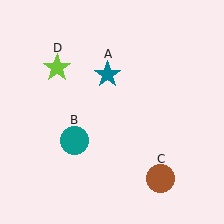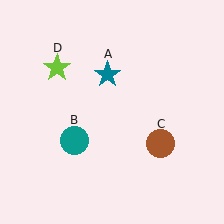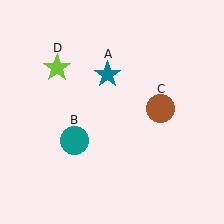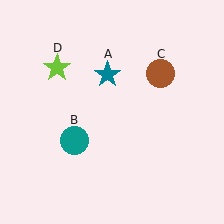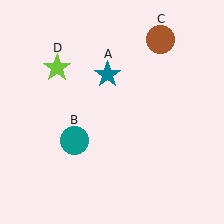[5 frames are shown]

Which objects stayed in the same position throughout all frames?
Teal star (object A) and teal circle (object B) and lime star (object D) remained stationary.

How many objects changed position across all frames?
1 object changed position: brown circle (object C).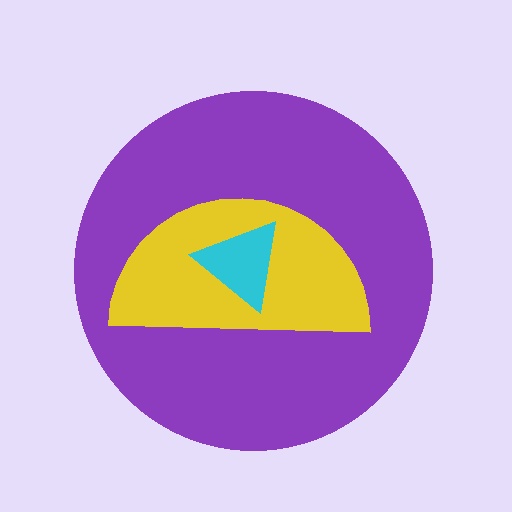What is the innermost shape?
The cyan triangle.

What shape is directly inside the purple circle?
The yellow semicircle.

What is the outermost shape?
The purple circle.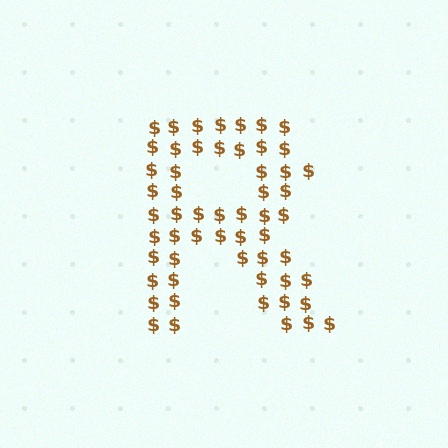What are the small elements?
The small elements are dollar signs.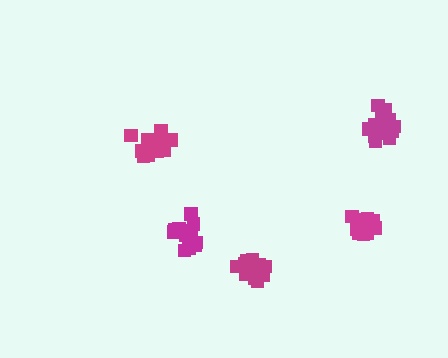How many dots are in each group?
Group 1: 14 dots, Group 2: 15 dots, Group 3: 15 dots, Group 4: 15 dots, Group 5: 17 dots (76 total).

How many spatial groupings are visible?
There are 5 spatial groupings.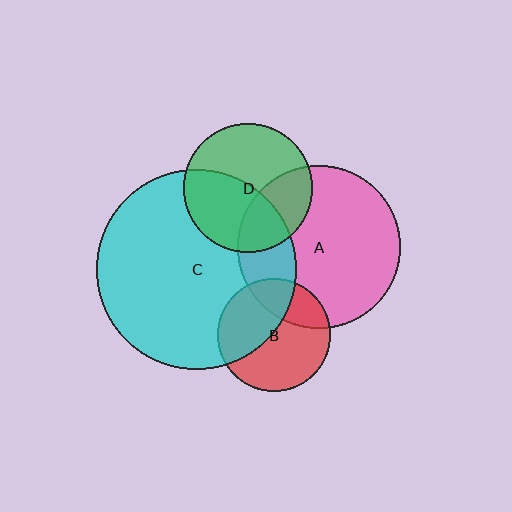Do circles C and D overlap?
Yes.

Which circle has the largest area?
Circle C (cyan).